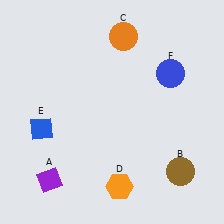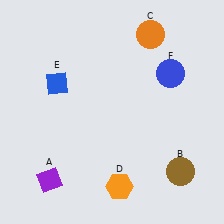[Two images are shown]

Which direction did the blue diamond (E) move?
The blue diamond (E) moved up.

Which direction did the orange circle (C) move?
The orange circle (C) moved right.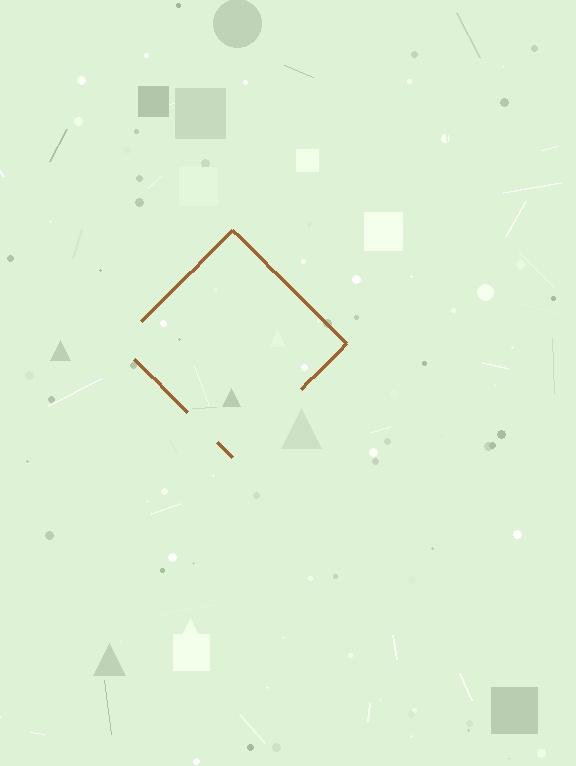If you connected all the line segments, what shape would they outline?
They would outline a diamond.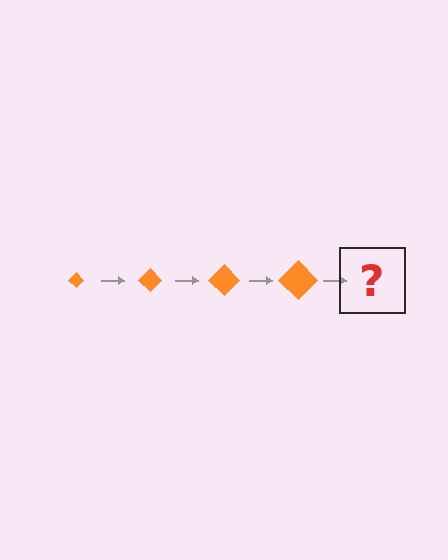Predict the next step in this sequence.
The next step is an orange diamond, larger than the previous one.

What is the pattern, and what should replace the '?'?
The pattern is that the diamond gets progressively larger each step. The '?' should be an orange diamond, larger than the previous one.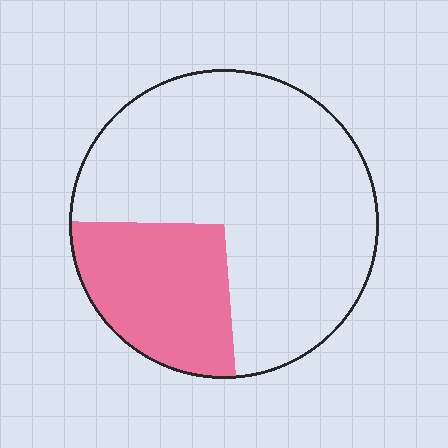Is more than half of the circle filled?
No.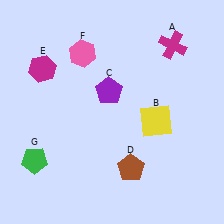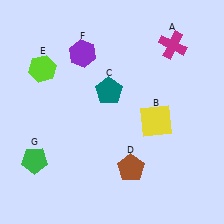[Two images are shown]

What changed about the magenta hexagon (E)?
In Image 1, E is magenta. In Image 2, it changed to lime.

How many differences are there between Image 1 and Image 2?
There are 3 differences between the two images.